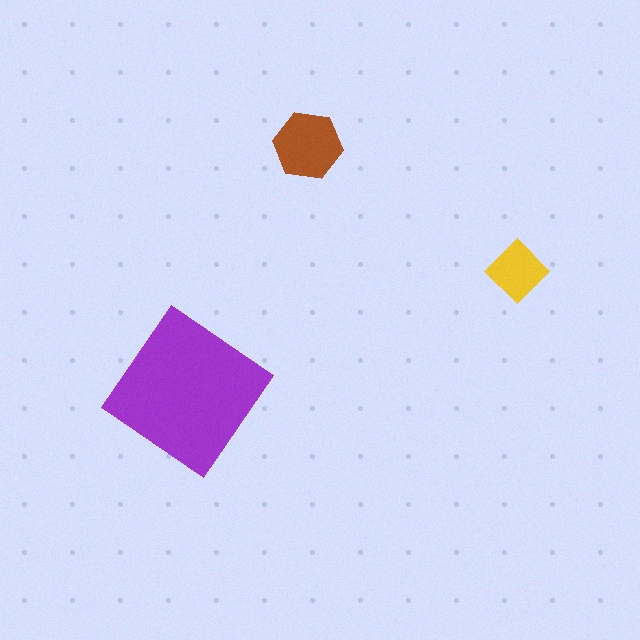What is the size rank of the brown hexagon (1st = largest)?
2nd.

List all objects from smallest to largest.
The yellow diamond, the brown hexagon, the purple diamond.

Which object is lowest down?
The purple diamond is bottommost.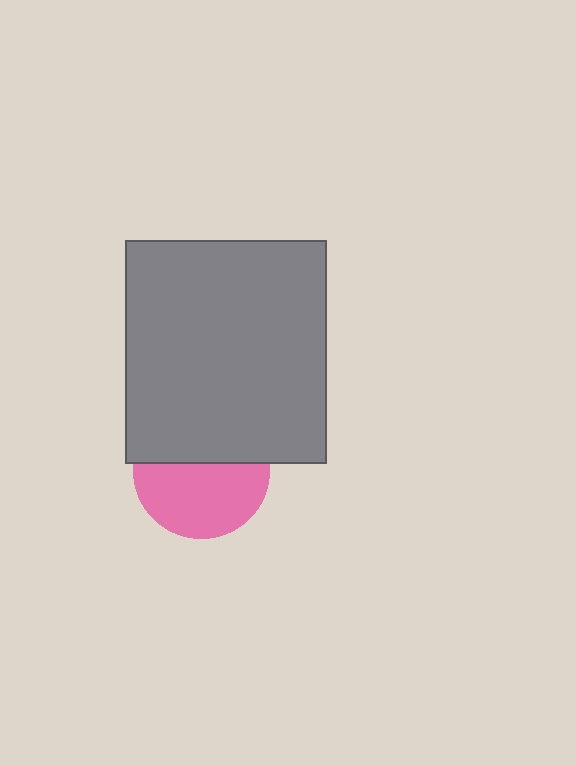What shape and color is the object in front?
The object in front is a gray rectangle.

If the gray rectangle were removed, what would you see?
You would see the complete pink circle.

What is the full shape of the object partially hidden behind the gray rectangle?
The partially hidden object is a pink circle.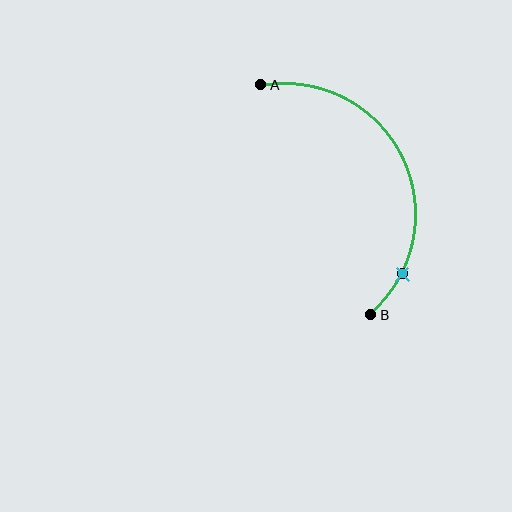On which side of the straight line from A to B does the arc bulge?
The arc bulges to the right of the straight line connecting A and B.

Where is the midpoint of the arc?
The arc midpoint is the point on the curve farthest from the straight line joining A and B. It sits to the right of that line.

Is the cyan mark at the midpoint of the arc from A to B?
No. The cyan mark lies on the arc but is closer to endpoint B. The arc midpoint would be at the point on the curve equidistant along the arc from both A and B.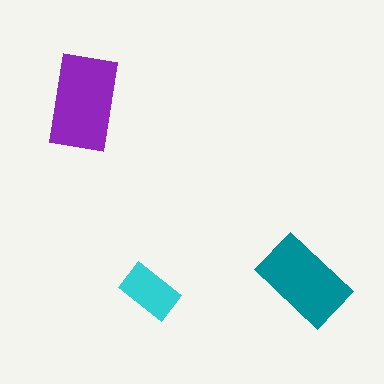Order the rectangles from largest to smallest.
the purple one, the teal one, the cyan one.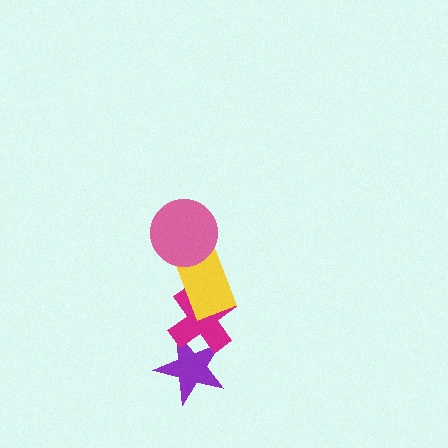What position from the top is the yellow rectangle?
The yellow rectangle is 2nd from the top.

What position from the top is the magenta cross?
The magenta cross is 3rd from the top.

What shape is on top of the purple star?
The magenta cross is on top of the purple star.